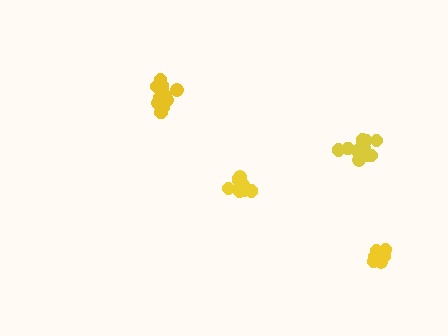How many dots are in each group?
Group 1: 10 dots, Group 2: 14 dots, Group 3: 16 dots, Group 4: 10 dots (50 total).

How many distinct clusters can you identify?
There are 4 distinct clusters.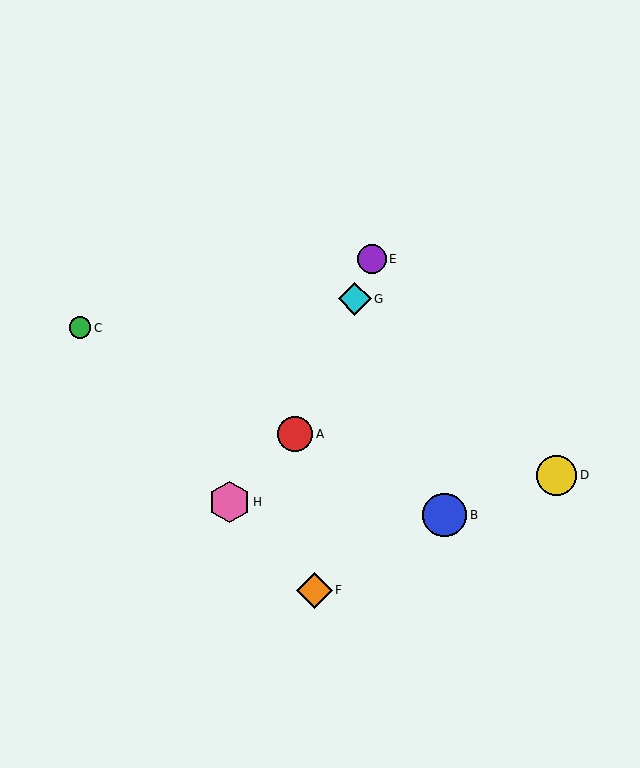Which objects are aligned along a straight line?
Objects A, E, G are aligned along a straight line.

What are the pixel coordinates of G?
Object G is at (355, 299).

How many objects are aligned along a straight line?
3 objects (A, E, G) are aligned along a straight line.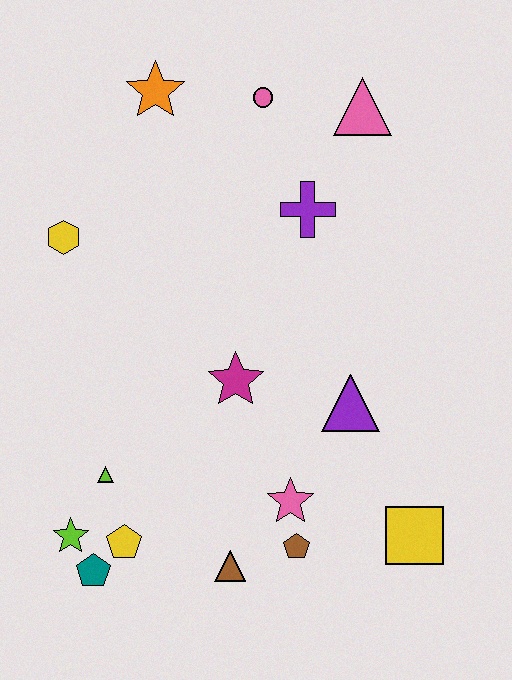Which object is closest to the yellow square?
The brown pentagon is closest to the yellow square.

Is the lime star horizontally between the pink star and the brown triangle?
No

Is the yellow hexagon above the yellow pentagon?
Yes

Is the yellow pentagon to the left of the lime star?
No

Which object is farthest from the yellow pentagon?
The pink triangle is farthest from the yellow pentagon.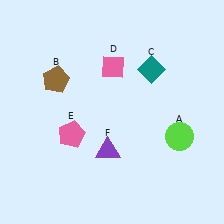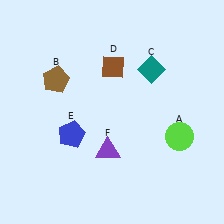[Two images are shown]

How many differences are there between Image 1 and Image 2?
There are 2 differences between the two images.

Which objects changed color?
D changed from pink to brown. E changed from pink to blue.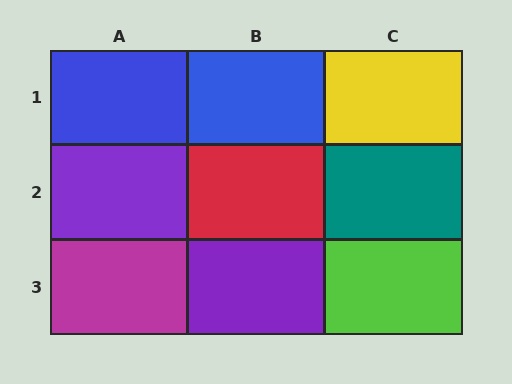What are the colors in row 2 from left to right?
Purple, red, teal.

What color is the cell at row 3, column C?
Lime.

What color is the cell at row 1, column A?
Blue.